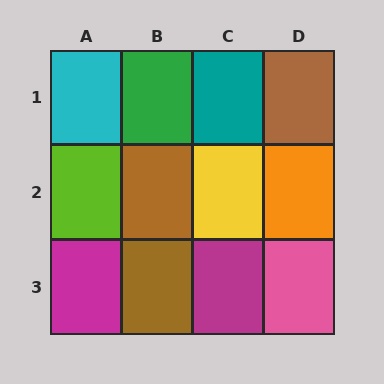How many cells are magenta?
2 cells are magenta.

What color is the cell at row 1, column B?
Green.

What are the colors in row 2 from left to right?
Lime, brown, yellow, orange.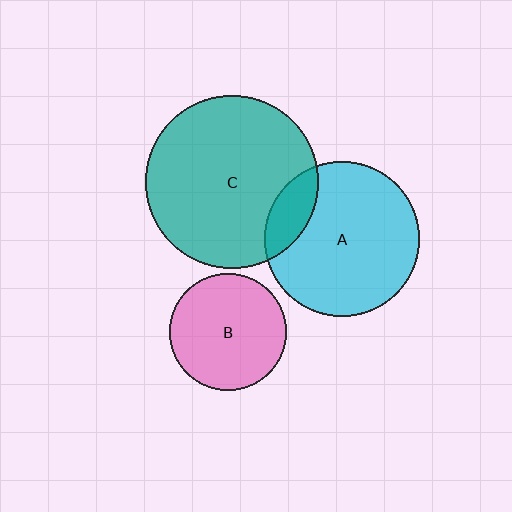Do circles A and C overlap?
Yes.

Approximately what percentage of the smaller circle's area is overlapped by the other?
Approximately 15%.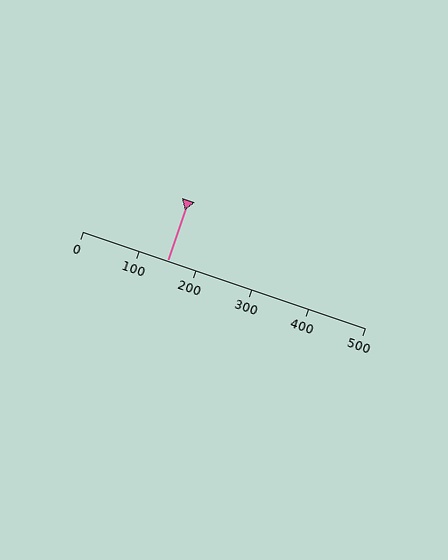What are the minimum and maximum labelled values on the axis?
The axis runs from 0 to 500.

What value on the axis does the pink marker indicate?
The marker indicates approximately 150.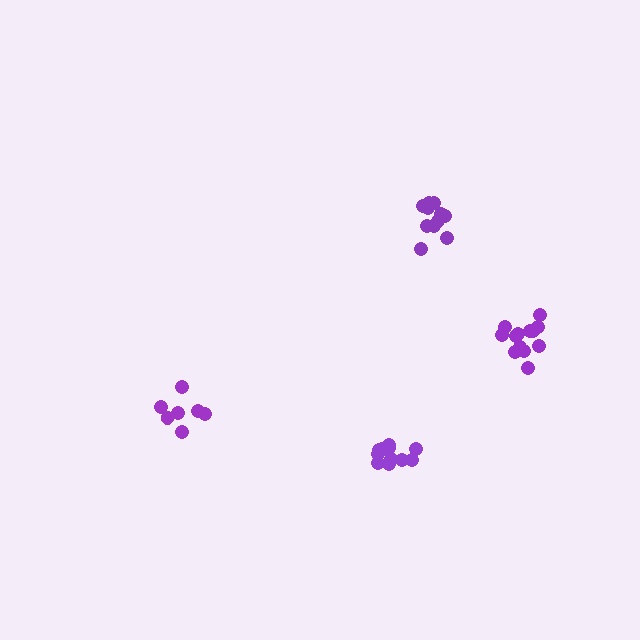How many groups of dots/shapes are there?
There are 4 groups.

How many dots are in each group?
Group 1: 7 dots, Group 2: 11 dots, Group 3: 11 dots, Group 4: 13 dots (42 total).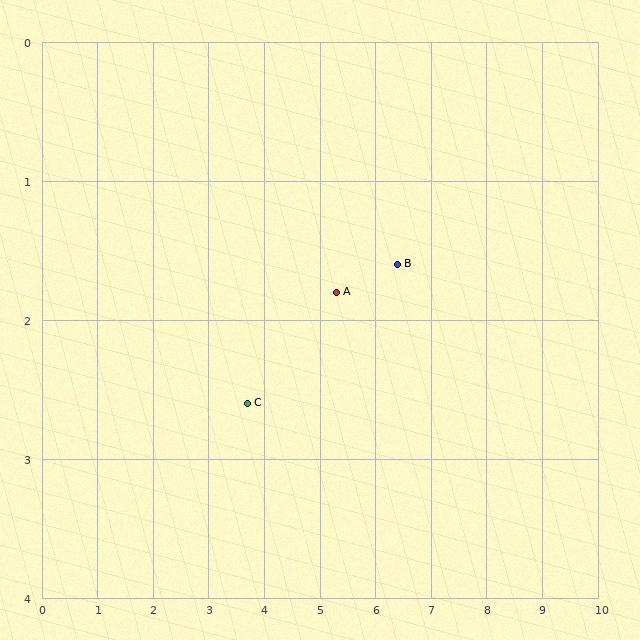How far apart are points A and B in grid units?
Points A and B are about 1.1 grid units apart.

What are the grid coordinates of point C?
Point C is at approximately (3.7, 2.6).